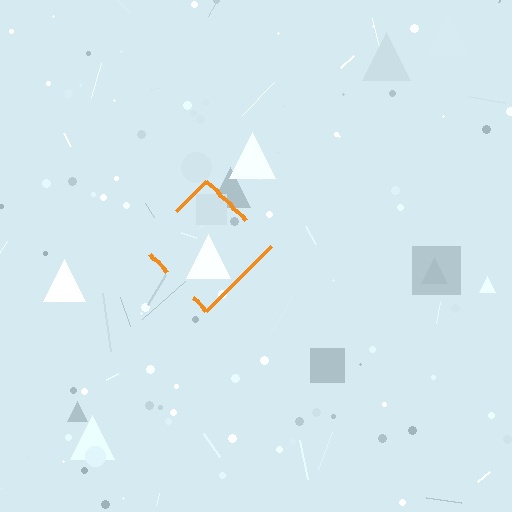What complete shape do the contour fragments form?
The contour fragments form a diamond.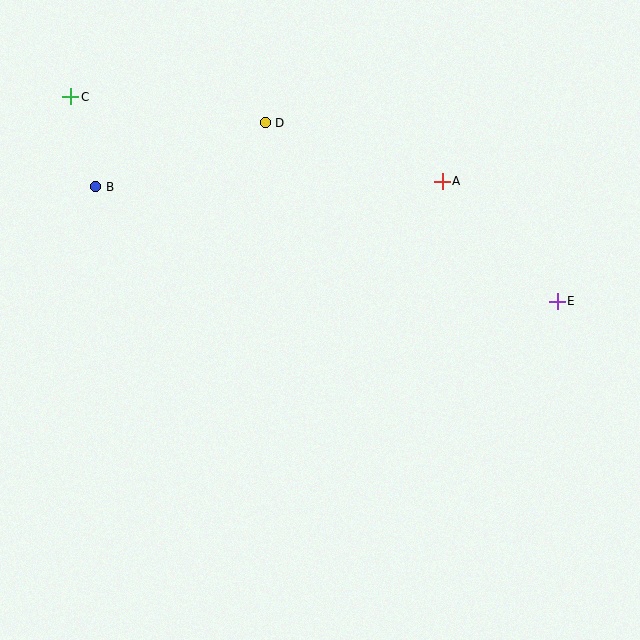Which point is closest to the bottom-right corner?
Point E is closest to the bottom-right corner.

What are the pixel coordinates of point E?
Point E is at (557, 301).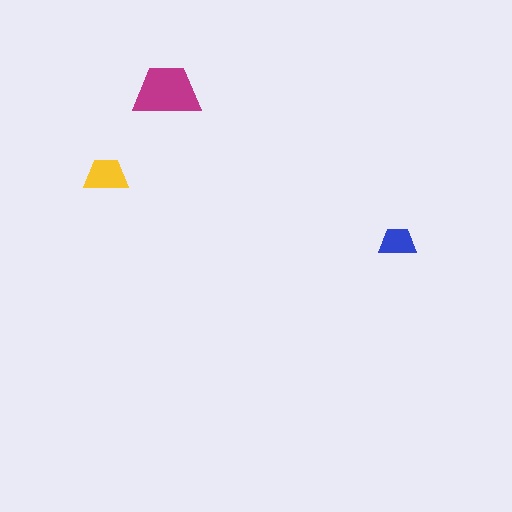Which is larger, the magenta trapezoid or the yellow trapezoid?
The magenta one.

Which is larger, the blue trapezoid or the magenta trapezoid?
The magenta one.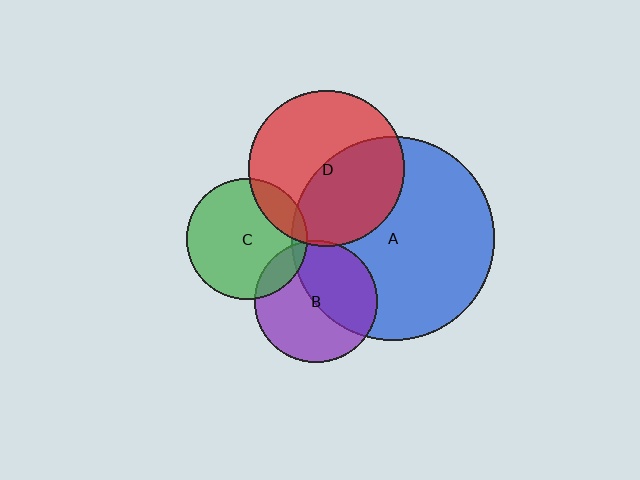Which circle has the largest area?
Circle A (blue).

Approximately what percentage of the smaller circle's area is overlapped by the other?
Approximately 15%.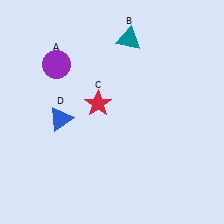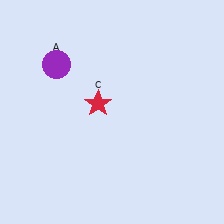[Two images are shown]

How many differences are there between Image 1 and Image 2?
There are 2 differences between the two images.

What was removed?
The blue triangle (D), the teal triangle (B) were removed in Image 2.